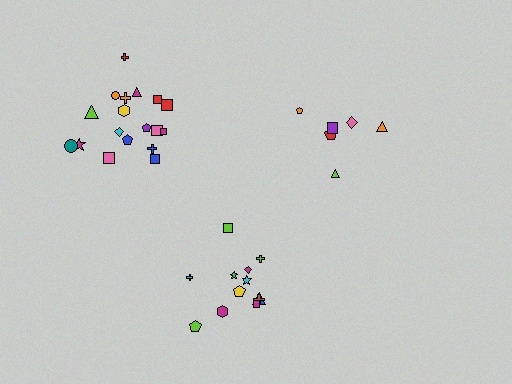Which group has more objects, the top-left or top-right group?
The top-left group.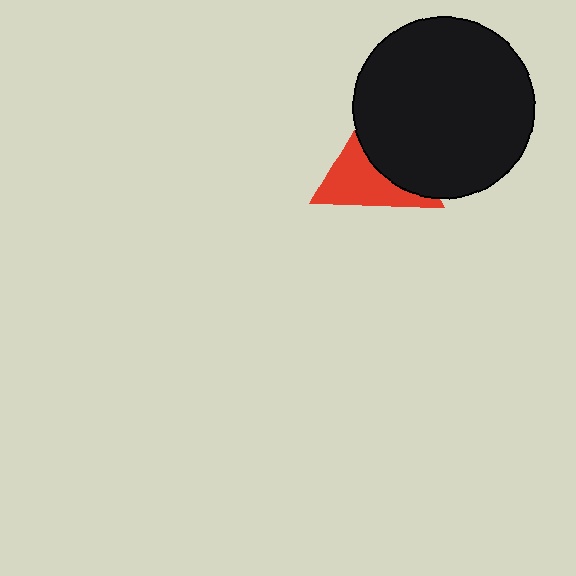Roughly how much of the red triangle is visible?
About half of it is visible (roughly 50%).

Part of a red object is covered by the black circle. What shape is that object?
It is a triangle.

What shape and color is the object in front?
The object in front is a black circle.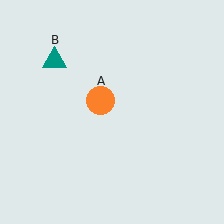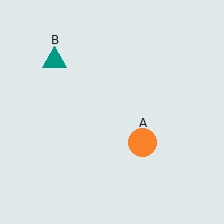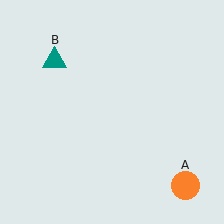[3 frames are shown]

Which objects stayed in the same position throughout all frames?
Teal triangle (object B) remained stationary.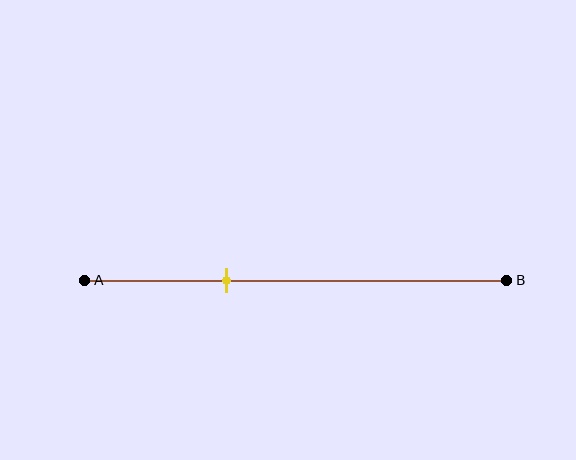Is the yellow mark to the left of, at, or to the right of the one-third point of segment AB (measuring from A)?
The yellow mark is approximately at the one-third point of segment AB.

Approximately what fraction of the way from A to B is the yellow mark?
The yellow mark is approximately 35% of the way from A to B.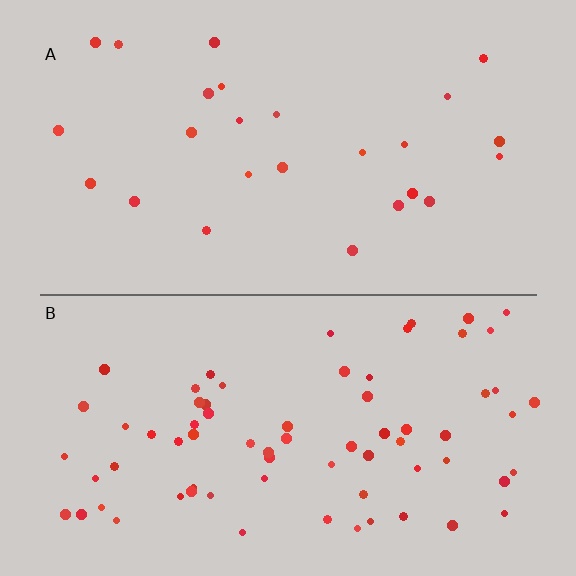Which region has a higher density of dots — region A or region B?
B (the bottom).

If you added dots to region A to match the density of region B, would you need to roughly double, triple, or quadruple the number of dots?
Approximately triple.